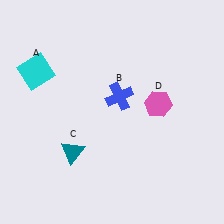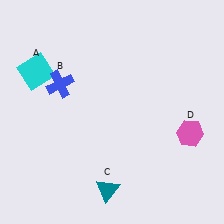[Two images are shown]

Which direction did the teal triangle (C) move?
The teal triangle (C) moved down.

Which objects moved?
The objects that moved are: the blue cross (B), the teal triangle (C), the pink hexagon (D).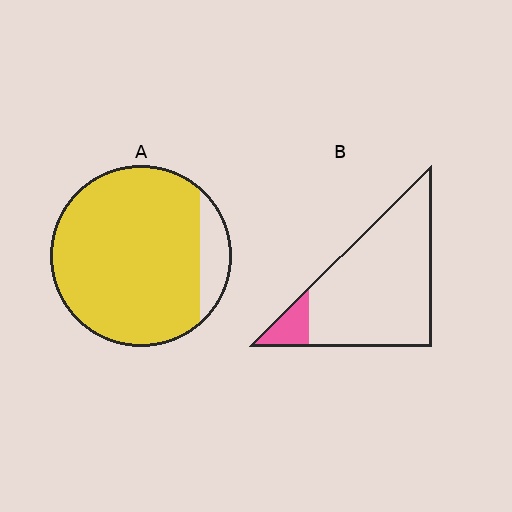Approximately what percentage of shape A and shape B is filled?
A is approximately 90% and B is approximately 10%.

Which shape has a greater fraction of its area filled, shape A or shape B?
Shape A.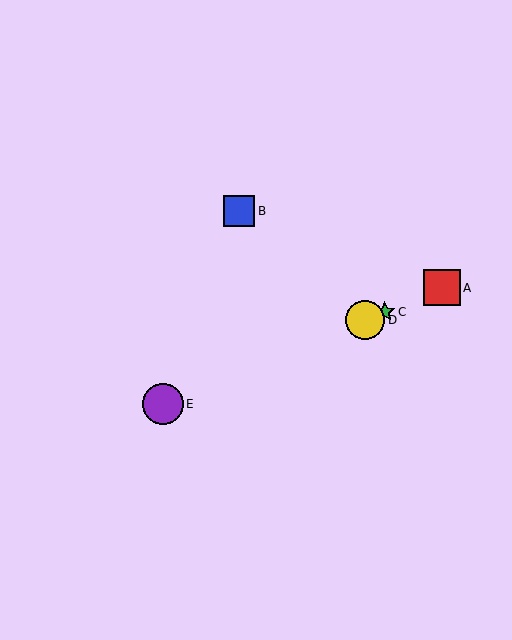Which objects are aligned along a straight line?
Objects A, C, D, E are aligned along a straight line.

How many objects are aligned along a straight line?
4 objects (A, C, D, E) are aligned along a straight line.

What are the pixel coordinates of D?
Object D is at (365, 320).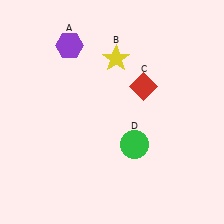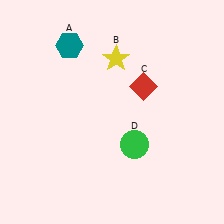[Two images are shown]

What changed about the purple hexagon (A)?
In Image 1, A is purple. In Image 2, it changed to teal.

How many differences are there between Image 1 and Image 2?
There is 1 difference between the two images.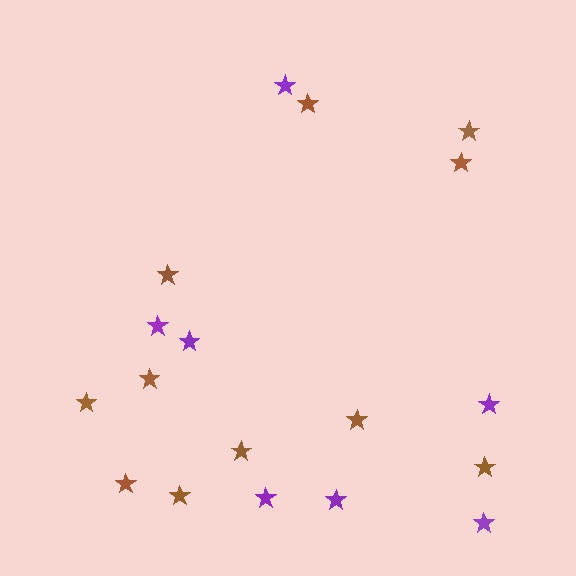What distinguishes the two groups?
There are 2 groups: one group of brown stars (11) and one group of purple stars (7).